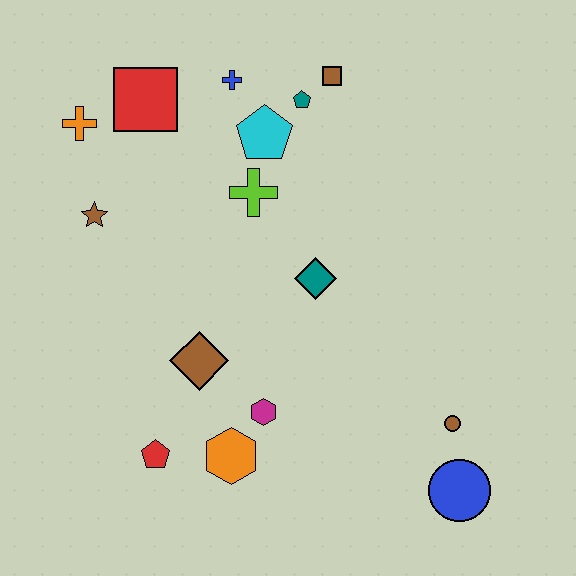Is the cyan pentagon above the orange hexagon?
Yes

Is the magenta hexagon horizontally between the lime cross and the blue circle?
Yes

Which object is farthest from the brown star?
The blue circle is farthest from the brown star.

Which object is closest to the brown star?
The orange cross is closest to the brown star.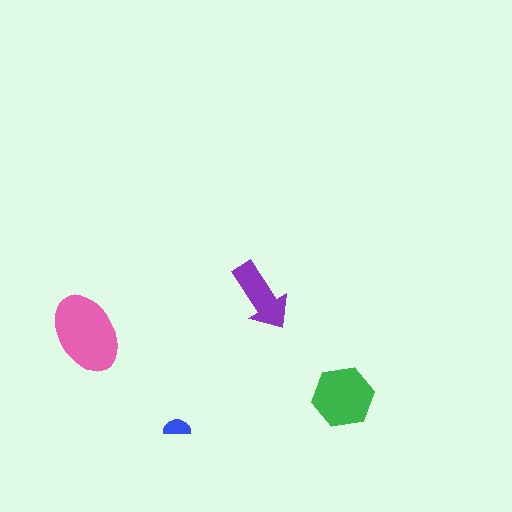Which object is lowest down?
The blue semicircle is bottommost.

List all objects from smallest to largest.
The blue semicircle, the purple arrow, the green hexagon, the pink ellipse.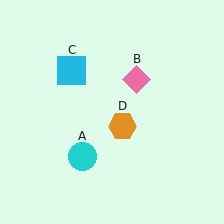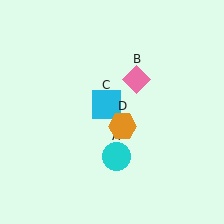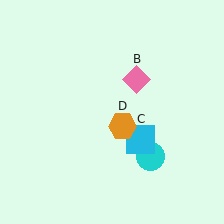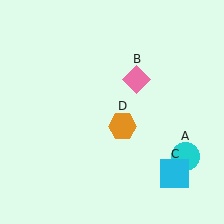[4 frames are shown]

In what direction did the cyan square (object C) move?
The cyan square (object C) moved down and to the right.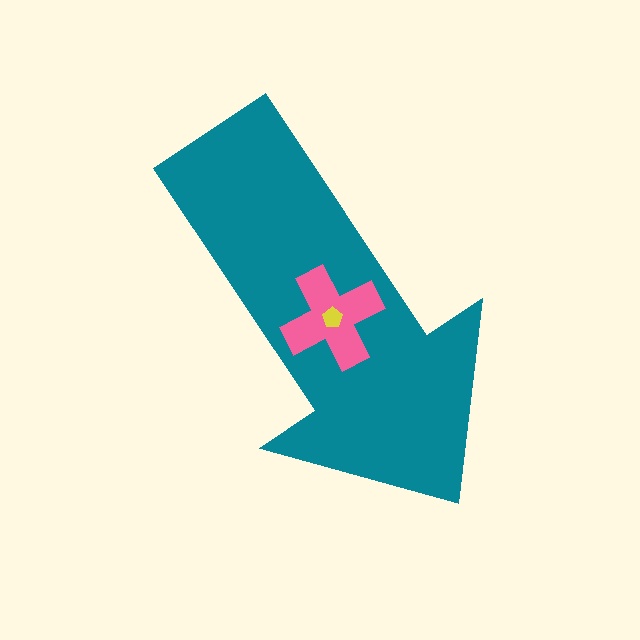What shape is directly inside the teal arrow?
The pink cross.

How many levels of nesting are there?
3.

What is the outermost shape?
The teal arrow.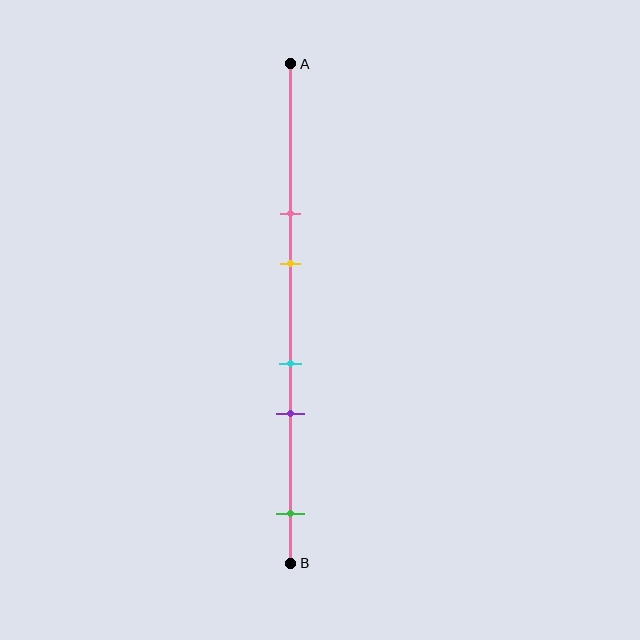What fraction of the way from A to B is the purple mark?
The purple mark is approximately 70% (0.7) of the way from A to B.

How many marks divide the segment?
There are 5 marks dividing the segment.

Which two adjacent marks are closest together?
The cyan and purple marks are the closest adjacent pair.